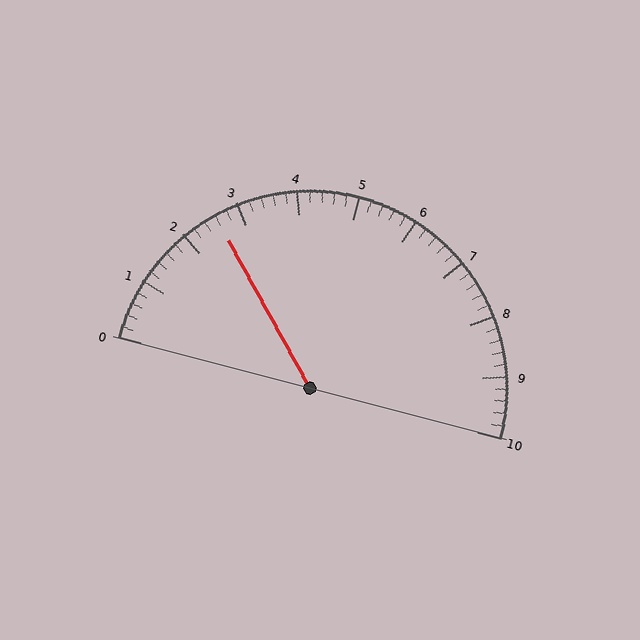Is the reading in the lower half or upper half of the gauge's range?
The reading is in the lower half of the range (0 to 10).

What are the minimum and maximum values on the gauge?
The gauge ranges from 0 to 10.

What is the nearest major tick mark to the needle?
The nearest major tick mark is 3.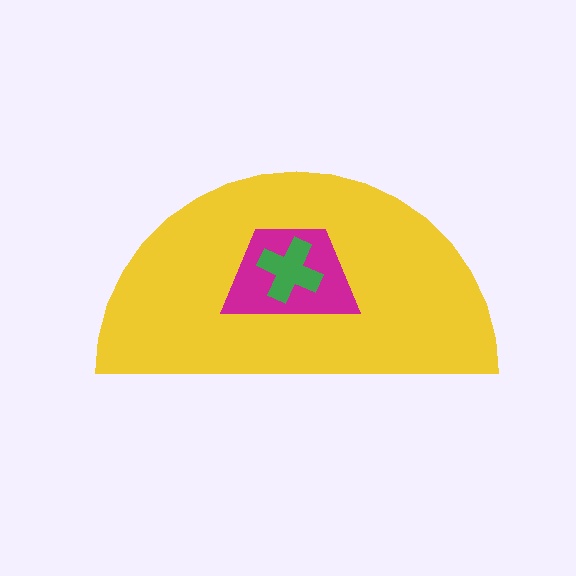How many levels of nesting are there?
3.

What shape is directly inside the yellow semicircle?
The magenta trapezoid.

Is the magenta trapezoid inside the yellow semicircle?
Yes.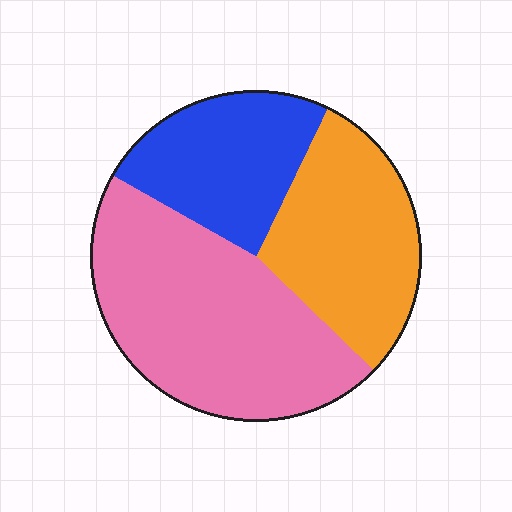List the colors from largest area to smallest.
From largest to smallest: pink, orange, blue.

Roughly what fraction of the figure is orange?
Orange takes up about one third (1/3) of the figure.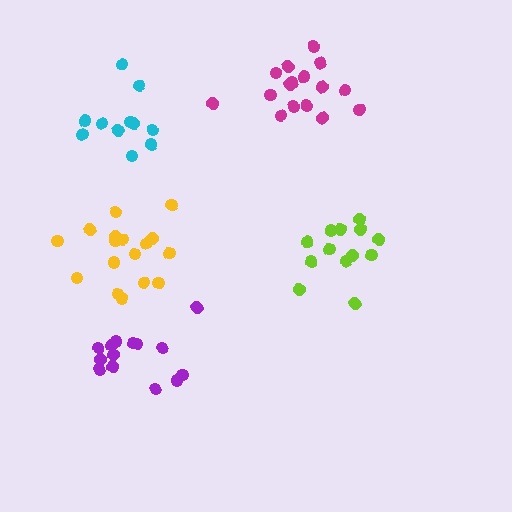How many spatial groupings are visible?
There are 5 spatial groupings.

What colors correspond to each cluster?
The clusters are colored: cyan, purple, magenta, yellow, lime.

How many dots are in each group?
Group 1: 11 dots, Group 2: 14 dots, Group 3: 16 dots, Group 4: 17 dots, Group 5: 13 dots (71 total).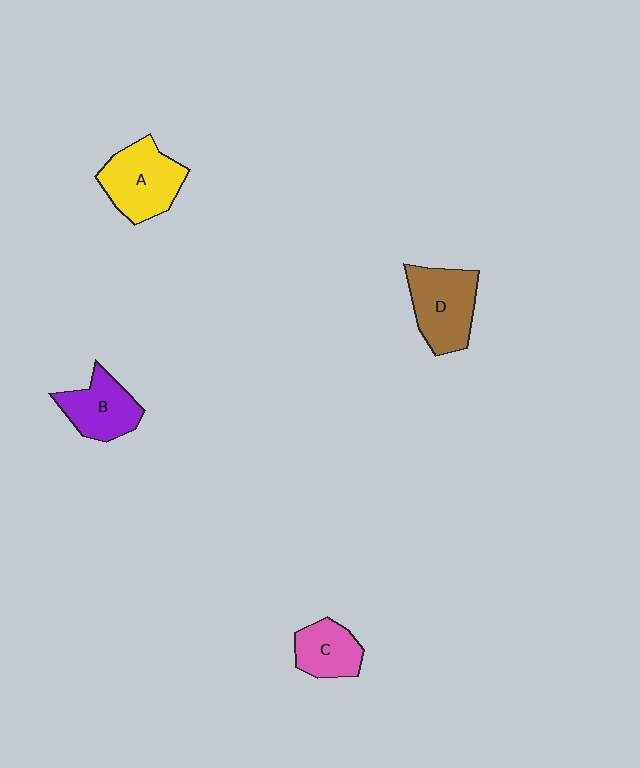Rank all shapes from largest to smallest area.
From largest to smallest: A (yellow), D (brown), B (purple), C (pink).